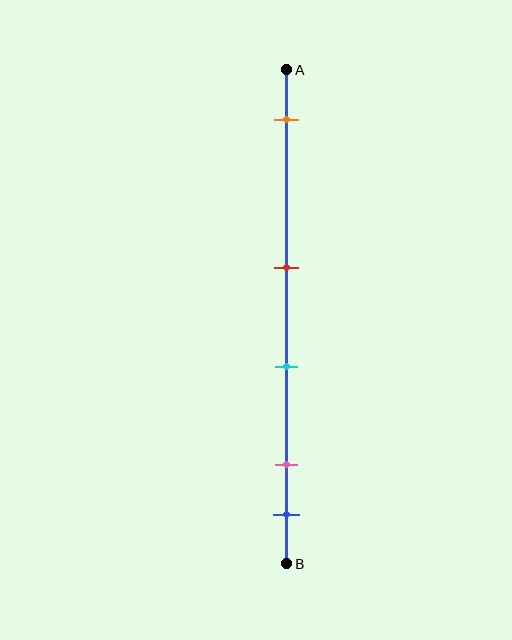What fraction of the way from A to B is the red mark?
The red mark is approximately 40% (0.4) of the way from A to B.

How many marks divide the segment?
There are 5 marks dividing the segment.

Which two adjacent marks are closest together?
The pink and blue marks are the closest adjacent pair.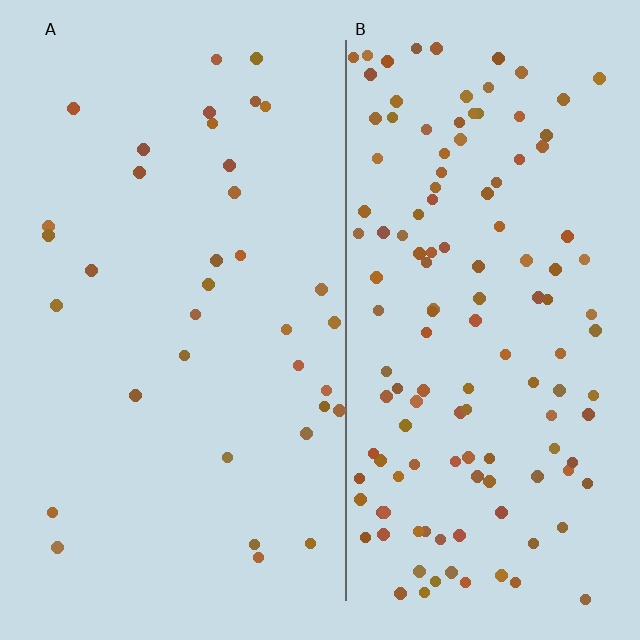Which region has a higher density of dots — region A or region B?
B (the right).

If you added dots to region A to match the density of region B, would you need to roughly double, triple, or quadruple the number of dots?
Approximately quadruple.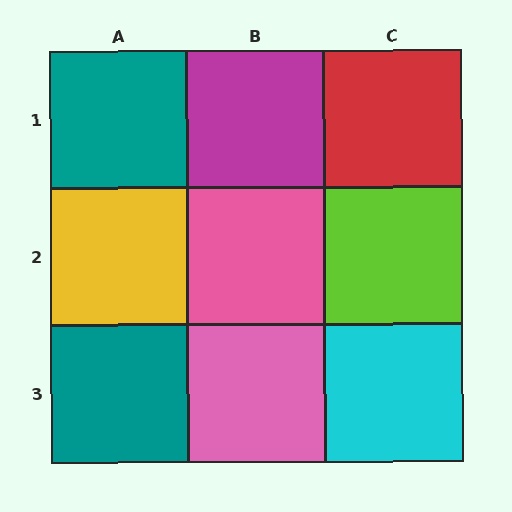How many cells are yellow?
1 cell is yellow.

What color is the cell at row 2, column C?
Lime.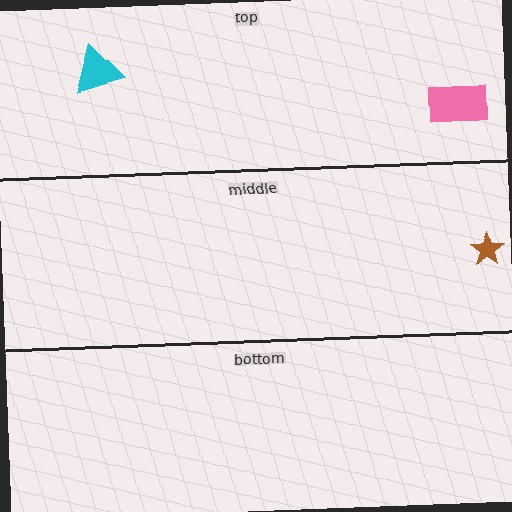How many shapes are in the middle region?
1.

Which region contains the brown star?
The middle region.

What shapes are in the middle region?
The brown star.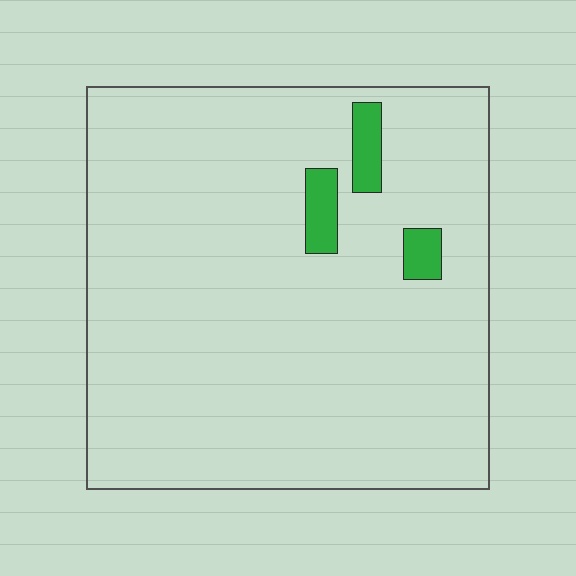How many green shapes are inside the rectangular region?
3.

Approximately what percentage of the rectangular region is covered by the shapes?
Approximately 5%.